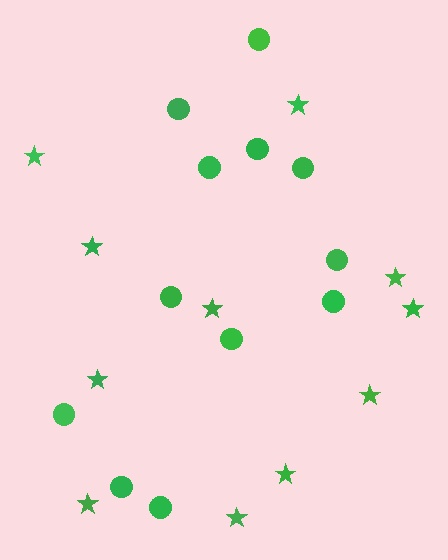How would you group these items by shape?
There are 2 groups: one group of circles (12) and one group of stars (11).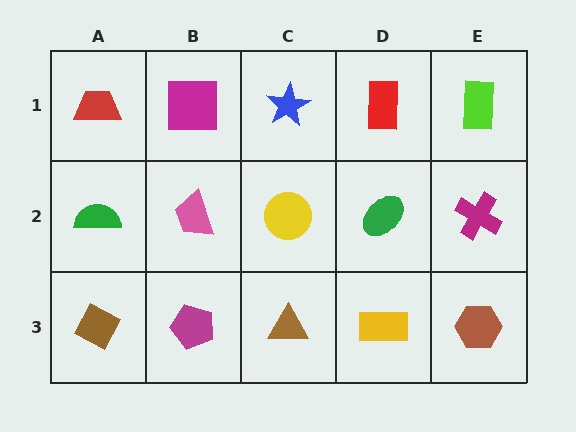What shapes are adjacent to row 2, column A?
A red trapezoid (row 1, column A), a brown diamond (row 3, column A), a pink trapezoid (row 2, column B).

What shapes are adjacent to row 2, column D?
A red rectangle (row 1, column D), a yellow rectangle (row 3, column D), a yellow circle (row 2, column C), a magenta cross (row 2, column E).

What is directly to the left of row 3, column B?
A brown diamond.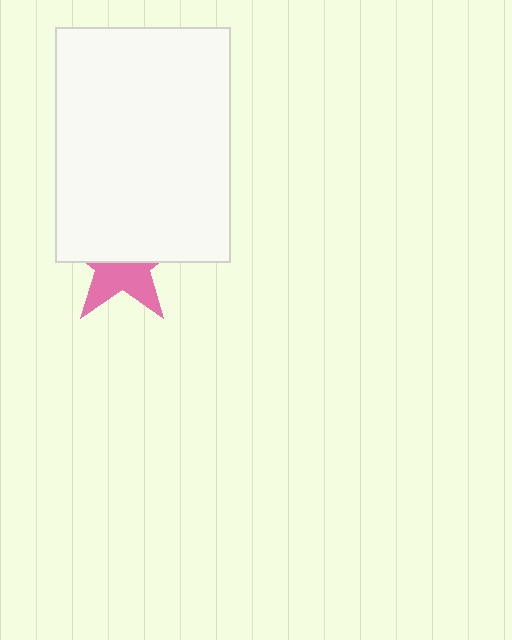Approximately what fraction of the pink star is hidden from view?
Roughly 56% of the pink star is hidden behind the white rectangle.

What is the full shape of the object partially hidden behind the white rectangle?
The partially hidden object is a pink star.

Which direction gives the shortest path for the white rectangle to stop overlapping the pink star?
Moving up gives the shortest separation.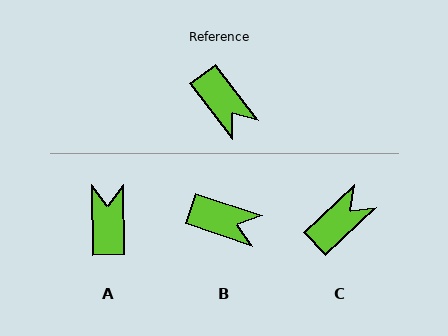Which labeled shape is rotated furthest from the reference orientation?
A, about 144 degrees away.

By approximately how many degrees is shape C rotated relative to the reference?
Approximately 96 degrees counter-clockwise.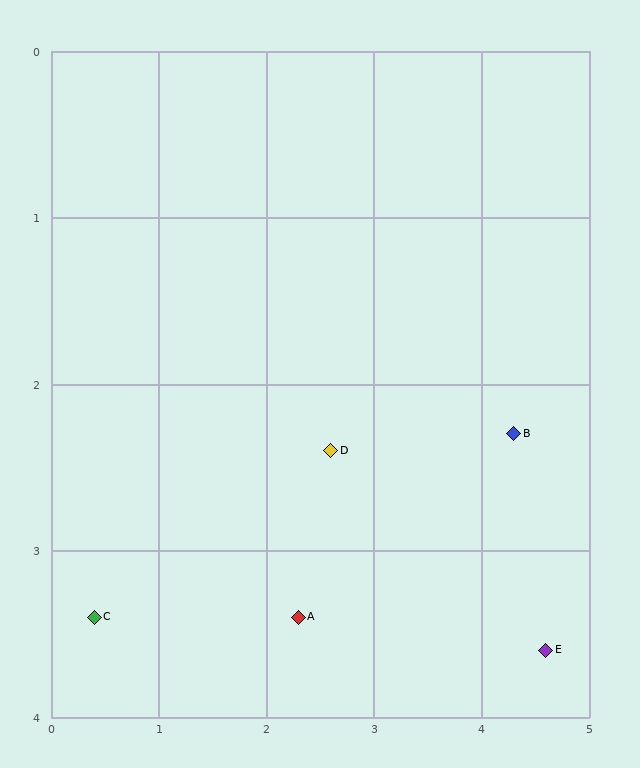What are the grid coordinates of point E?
Point E is at approximately (4.6, 3.6).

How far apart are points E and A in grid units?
Points E and A are about 2.3 grid units apart.